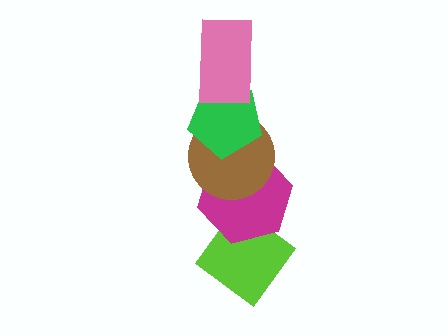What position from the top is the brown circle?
The brown circle is 3rd from the top.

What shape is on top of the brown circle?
The green pentagon is on top of the brown circle.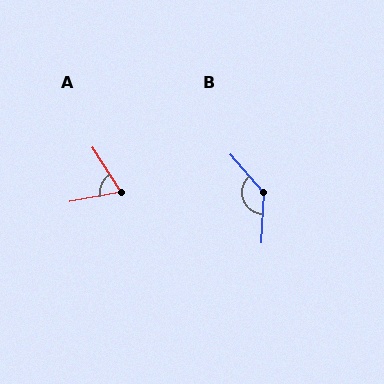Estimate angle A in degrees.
Approximately 68 degrees.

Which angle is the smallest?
A, at approximately 68 degrees.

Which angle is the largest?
B, at approximately 136 degrees.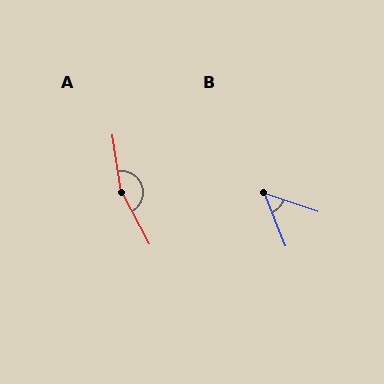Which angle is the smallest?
B, at approximately 50 degrees.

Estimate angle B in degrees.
Approximately 50 degrees.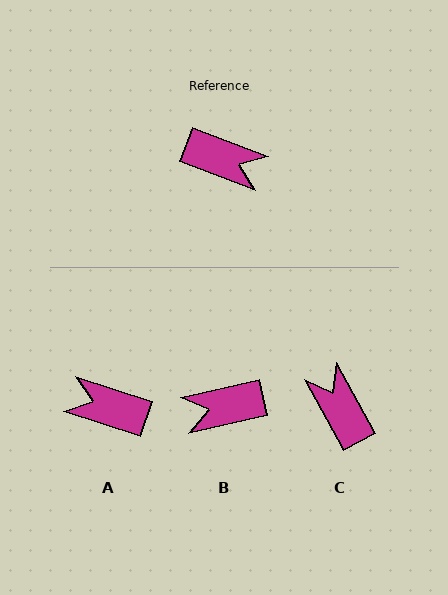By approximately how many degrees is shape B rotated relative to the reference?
Approximately 147 degrees clockwise.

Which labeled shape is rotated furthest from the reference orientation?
A, about 177 degrees away.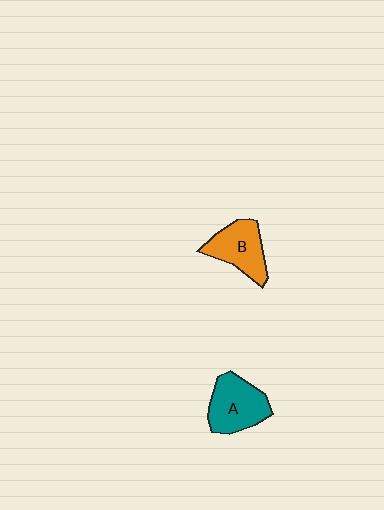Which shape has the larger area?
Shape A (teal).